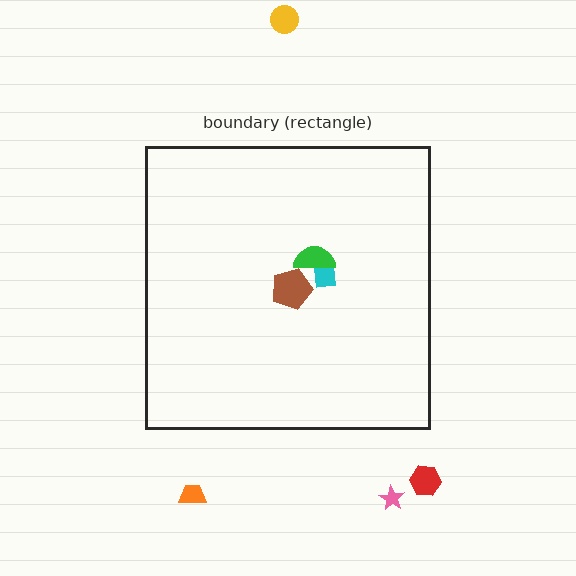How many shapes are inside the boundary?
3 inside, 4 outside.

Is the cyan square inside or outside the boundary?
Inside.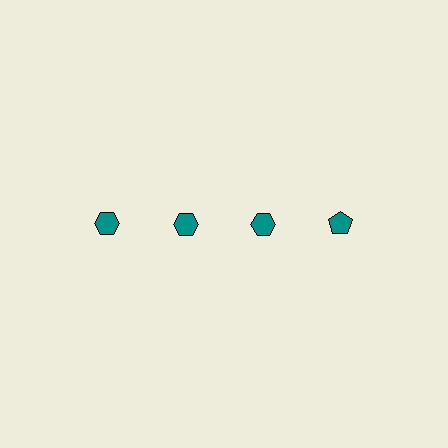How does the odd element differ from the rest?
It has a different shape: pentagon instead of hexagon.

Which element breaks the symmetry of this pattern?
The teal pentagon in the top row, second from right column breaks the symmetry. All other shapes are teal hexagons.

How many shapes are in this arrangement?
There are 4 shapes arranged in a grid pattern.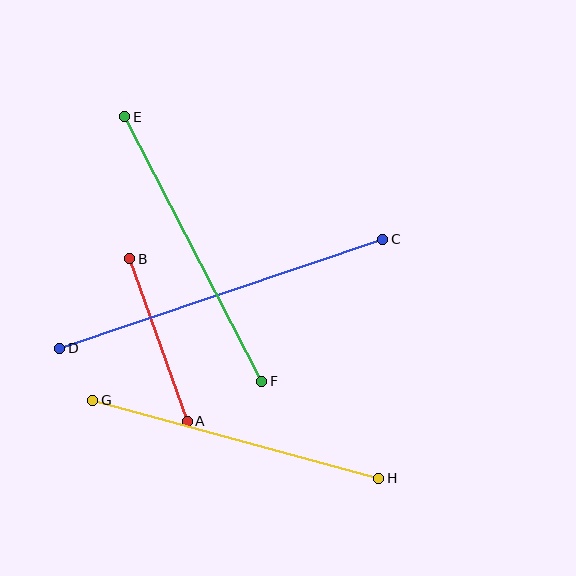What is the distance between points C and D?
The distance is approximately 341 pixels.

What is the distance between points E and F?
The distance is approximately 298 pixels.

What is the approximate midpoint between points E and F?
The midpoint is at approximately (193, 249) pixels.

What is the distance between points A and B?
The distance is approximately 172 pixels.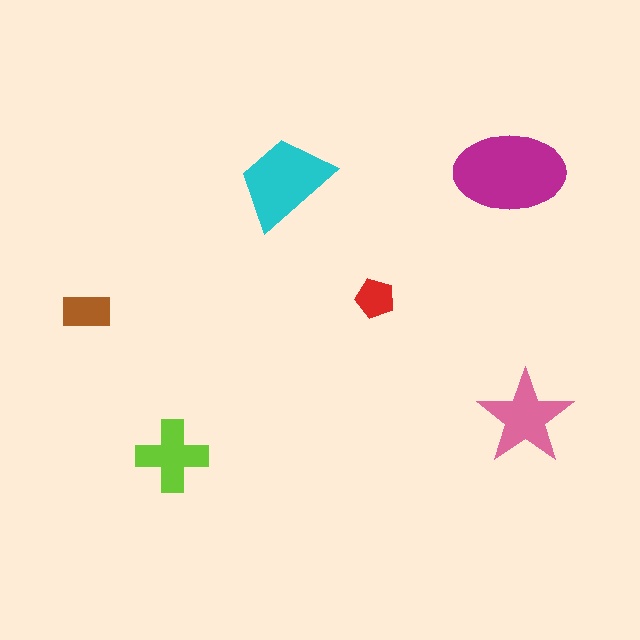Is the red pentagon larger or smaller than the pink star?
Smaller.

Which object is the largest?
The magenta ellipse.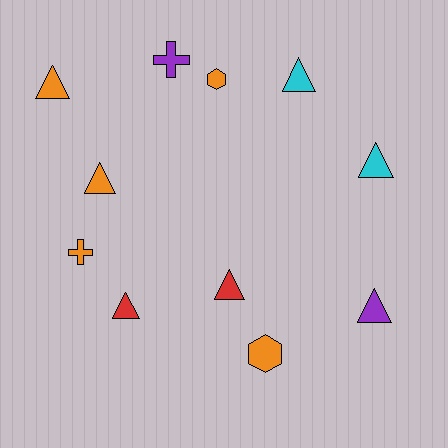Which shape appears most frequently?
Triangle, with 7 objects.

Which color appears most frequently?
Orange, with 5 objects.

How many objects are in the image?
There are 11 objects.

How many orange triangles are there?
There are 2 orange triangles.